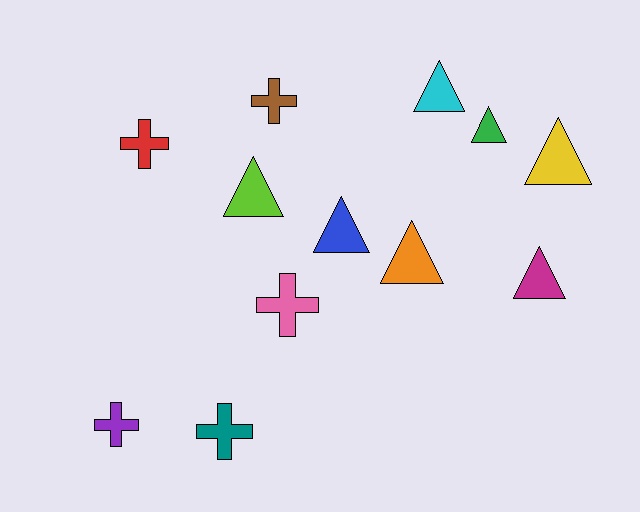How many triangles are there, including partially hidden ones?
There are 7 triangles.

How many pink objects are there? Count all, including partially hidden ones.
There is 1 pink object.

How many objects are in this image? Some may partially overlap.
There are 12 objects.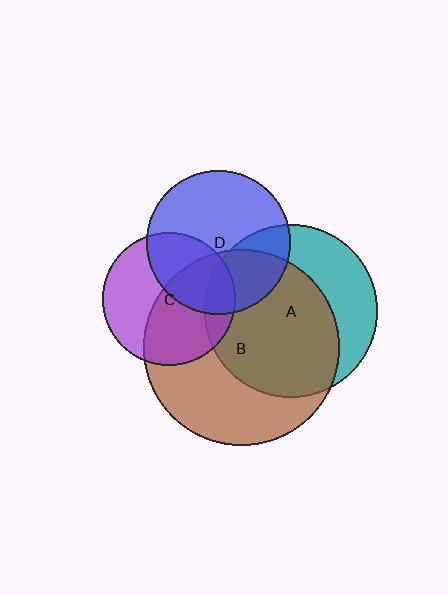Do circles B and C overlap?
Yes.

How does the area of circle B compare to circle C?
Approximately 2.2 times.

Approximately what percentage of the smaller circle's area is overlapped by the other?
Approximately 55%.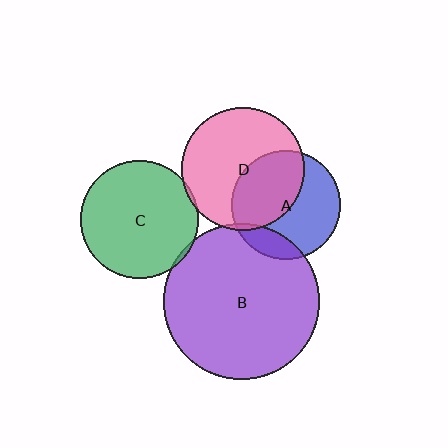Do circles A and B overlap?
Yes.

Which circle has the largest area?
Circle B (purple).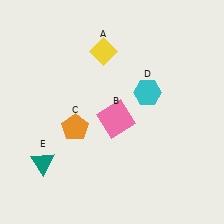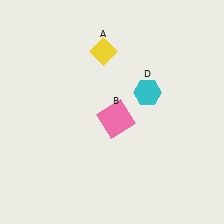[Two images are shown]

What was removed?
The teal triangle (E), the orange pentagon (C) were removed in Image 2.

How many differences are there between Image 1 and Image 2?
There are 2 differences between the two images.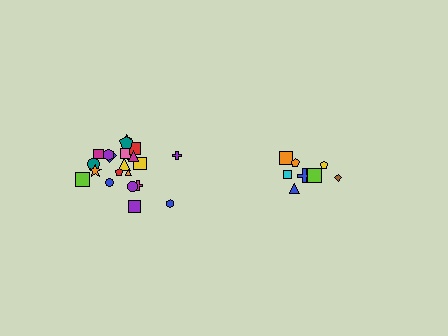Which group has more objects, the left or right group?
The left group.